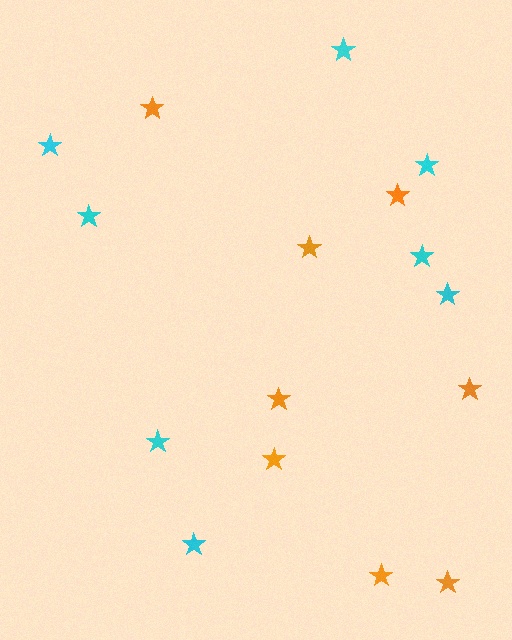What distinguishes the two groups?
There are 2 groups: one group of orange stars (8) and one group of cyan stars (8).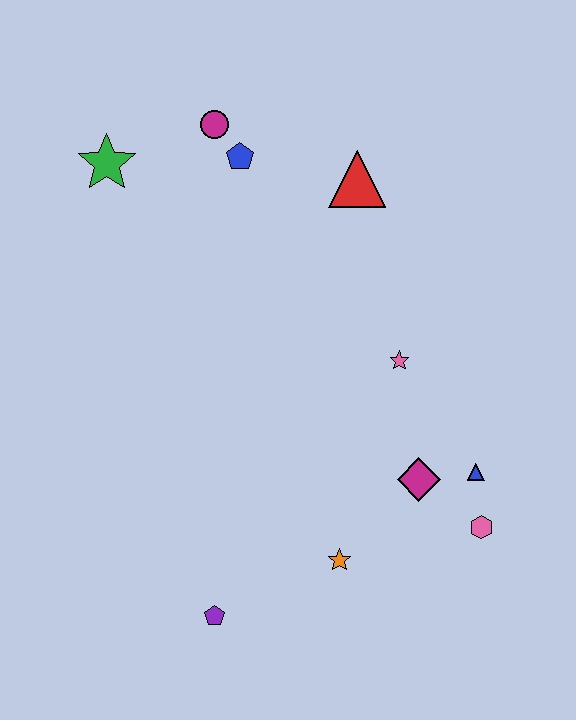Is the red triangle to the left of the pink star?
Yes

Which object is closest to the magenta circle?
The blue pentagon is closest to the magenta circle.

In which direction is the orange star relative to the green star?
The orange star is below the green star.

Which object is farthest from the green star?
The pink hexagon is farthest from the green star.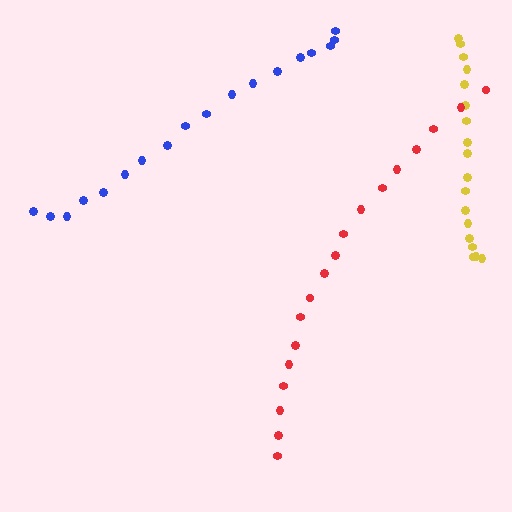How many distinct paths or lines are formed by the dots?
There are 3 distinct paths.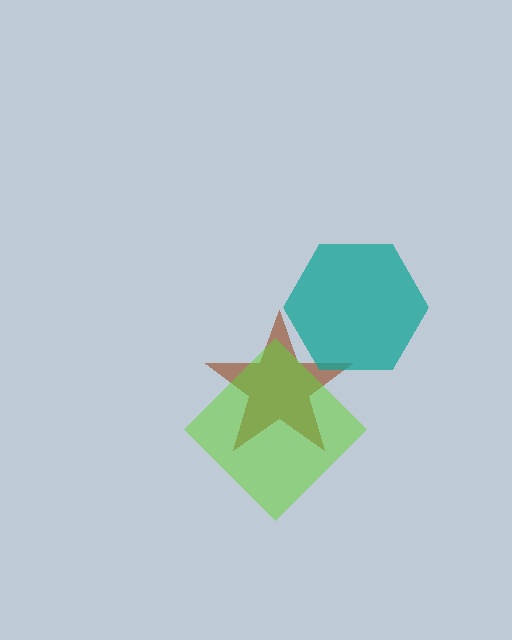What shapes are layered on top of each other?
The layered shapes are: a brown star, a teal hexagon, a lime diamond.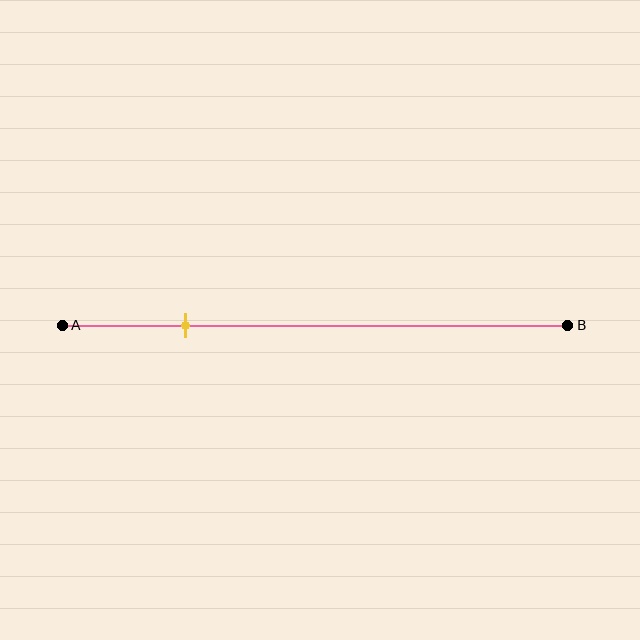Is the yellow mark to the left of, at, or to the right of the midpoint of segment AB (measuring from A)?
The yellow mark is to the left of the midpoint of segment AB.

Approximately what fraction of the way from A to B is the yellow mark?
The yellow mark is approximately 25% of the way from A to B.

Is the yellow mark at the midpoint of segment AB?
No, the mark is at about 25% from A, not at the 50% midpoint.